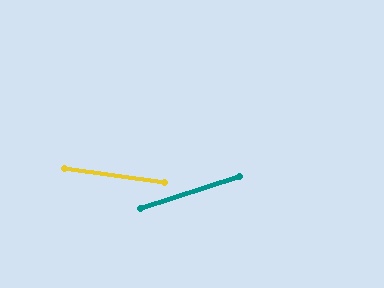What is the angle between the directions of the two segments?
Approximately 26 degrees.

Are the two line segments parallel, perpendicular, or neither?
Neither parallel nor perpendicular — they differ by about 26°.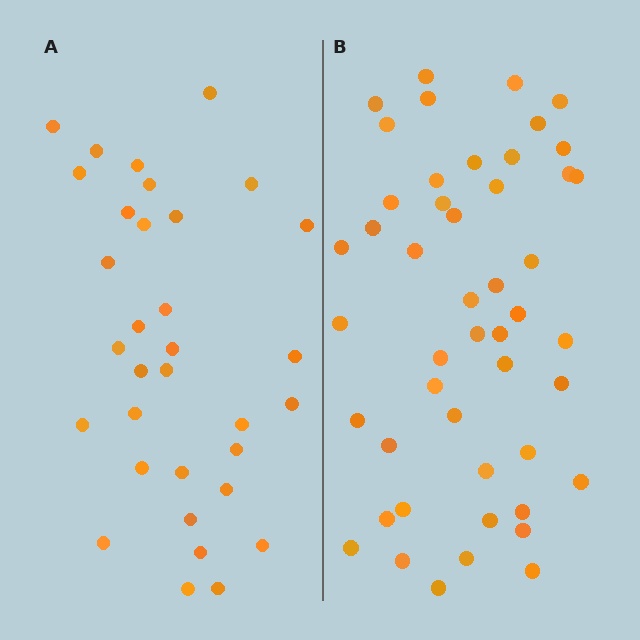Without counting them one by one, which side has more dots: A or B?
Region B (the right region) has more dots.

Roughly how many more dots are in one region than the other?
Region B has approximately 15 more dots than region A.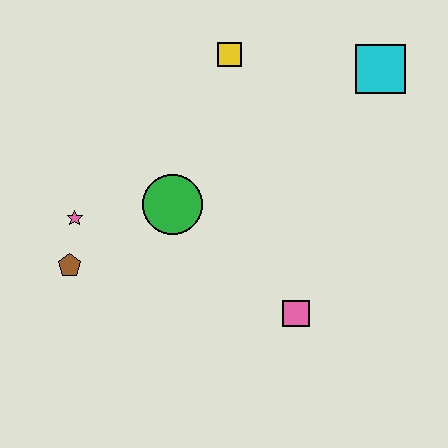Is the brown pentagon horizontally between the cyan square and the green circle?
No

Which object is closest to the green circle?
The pink star is closest to the green circle.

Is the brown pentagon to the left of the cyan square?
Yes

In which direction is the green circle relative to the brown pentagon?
The green circle is to the right of the brown pentagon.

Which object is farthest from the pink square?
The yellow square is farthest from the pink square.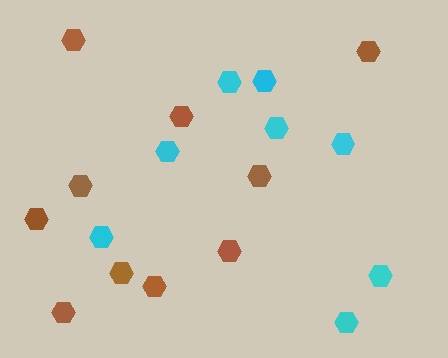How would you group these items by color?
There are 2 groups: one group of cyan hexagons (8) and one group of brown hexagons (10).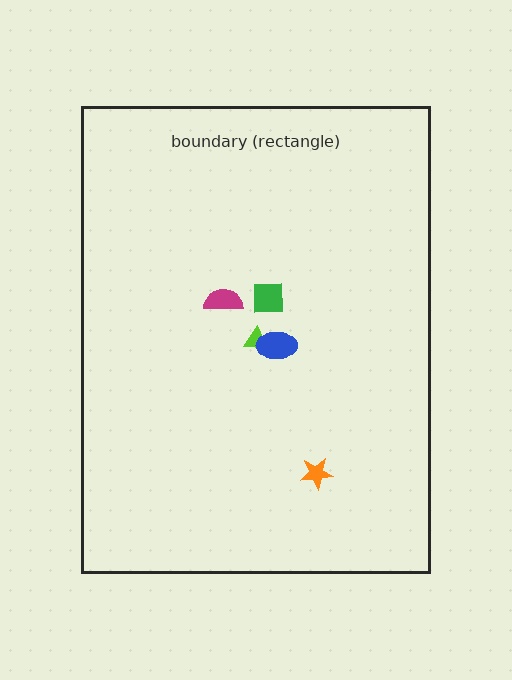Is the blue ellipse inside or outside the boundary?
Inside.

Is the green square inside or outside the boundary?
Inside.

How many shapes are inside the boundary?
5 inside, 0 outside.